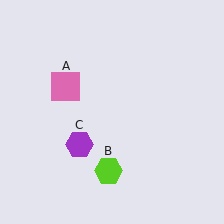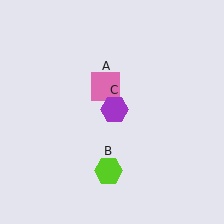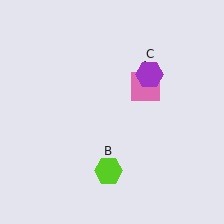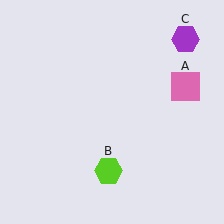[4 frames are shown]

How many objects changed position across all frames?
2 objects changed position: pink square (object A), purple hexagon (object C).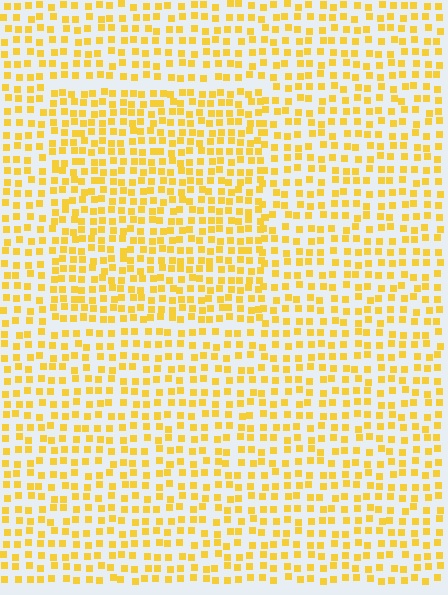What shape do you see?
I see a rectangle.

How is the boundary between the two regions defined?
The boundary is defined by a change in element density (approximately 1.4x ratio). All elements are the same color, size, and shape.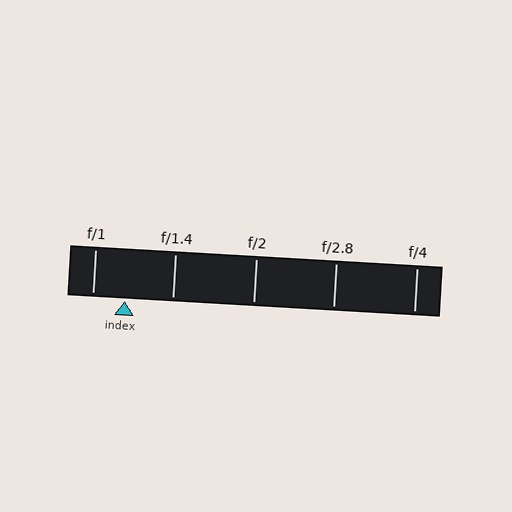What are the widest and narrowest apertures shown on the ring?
The widest aperture shown is f/1 and the narrowest is f/4.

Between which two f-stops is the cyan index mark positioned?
The index mark is between f/1 and f/1.4.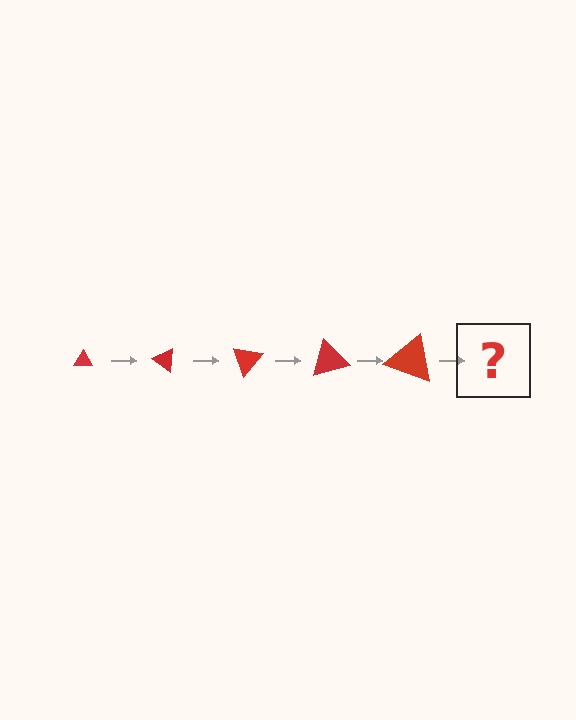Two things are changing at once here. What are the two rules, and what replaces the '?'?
The two rules are that the triangle grows larger each step and it rotates 35 degrees each step. The '?' should be a triangle, larger than the previous one and rotated 175 degrees from the start.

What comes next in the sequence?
The next element should be a triangle, larger than the previous one and rotated 175 degrees from the start.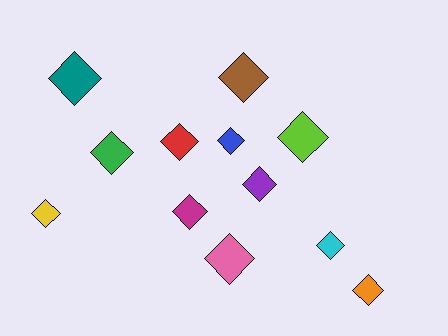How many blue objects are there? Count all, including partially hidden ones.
There is 1 blue object.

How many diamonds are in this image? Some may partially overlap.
There are 12 diamonds.